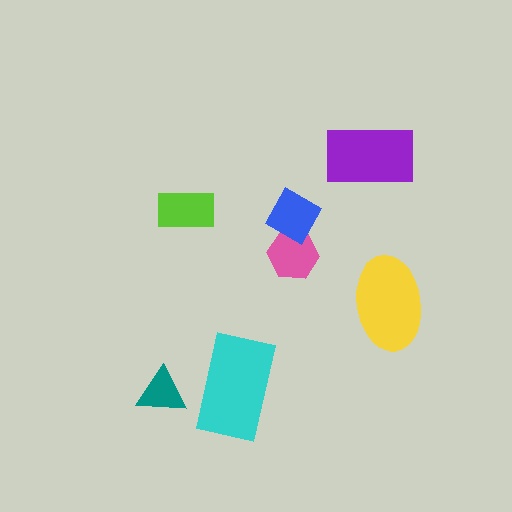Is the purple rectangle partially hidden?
No, no other shape covers it.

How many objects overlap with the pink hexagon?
1 object overlaps with the pink hexagon.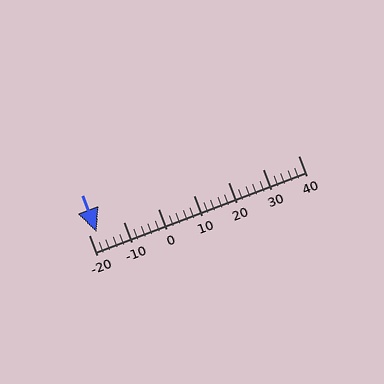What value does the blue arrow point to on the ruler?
The blue arrow points to approximately -18.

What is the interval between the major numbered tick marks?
The major tick marks are spaced 10 units apart.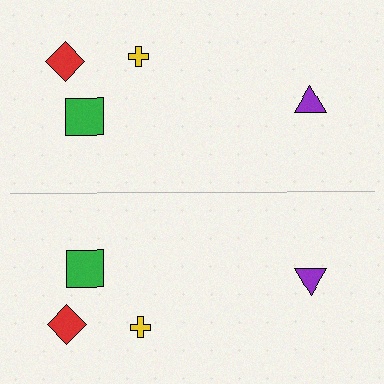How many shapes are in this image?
There are 8 shapes in this image.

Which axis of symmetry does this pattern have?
The pattern has a horizontal axis of symmetry running through the center of the image.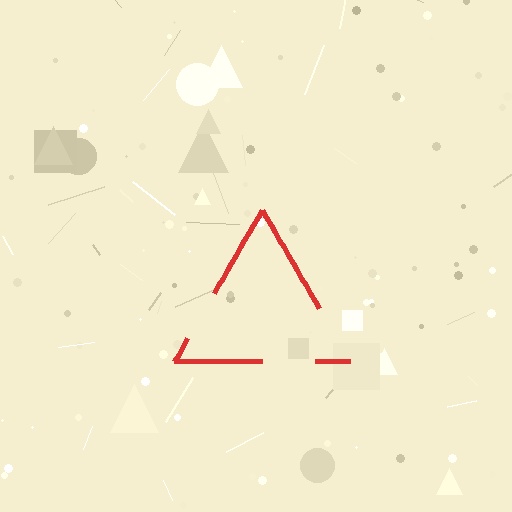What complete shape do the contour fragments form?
The contour fragments form a triangle.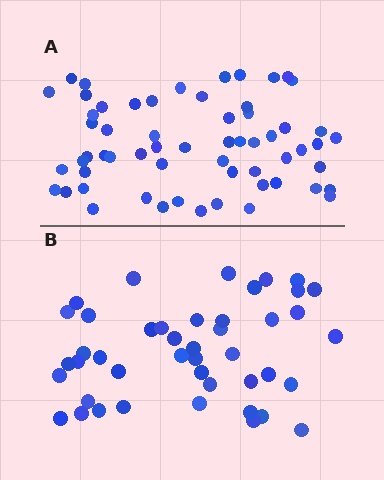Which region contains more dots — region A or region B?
Region A (the top region) has more dots.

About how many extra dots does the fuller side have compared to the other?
Region A has approximately 15 more dots than region B.